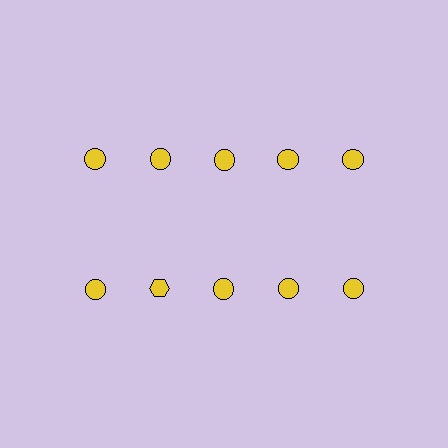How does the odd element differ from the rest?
It has a different shape: hexagon instead of circle.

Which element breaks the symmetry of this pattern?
The yellow hexagon in the second row, second from left column breaks the symmetry. All other shapes are yellow circles.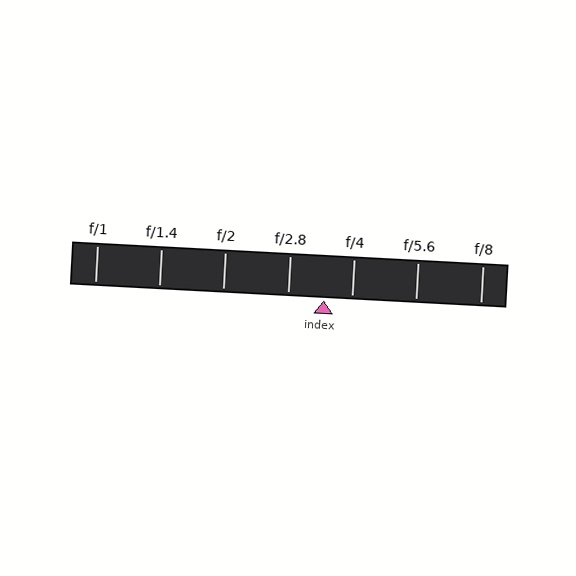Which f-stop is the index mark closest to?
The index mark is closest to f/4.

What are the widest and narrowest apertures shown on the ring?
The widest aperture shown is f/1 and the narrowest is f/8.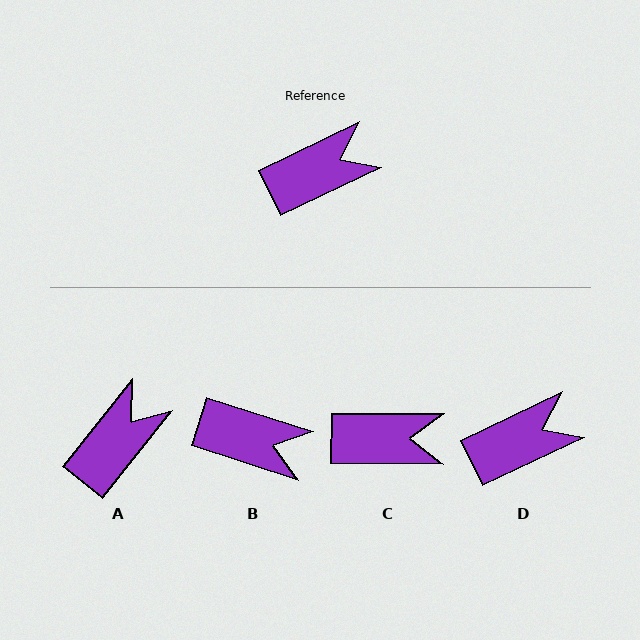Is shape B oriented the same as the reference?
No, it is off by about 43 degrees.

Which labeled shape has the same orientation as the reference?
D.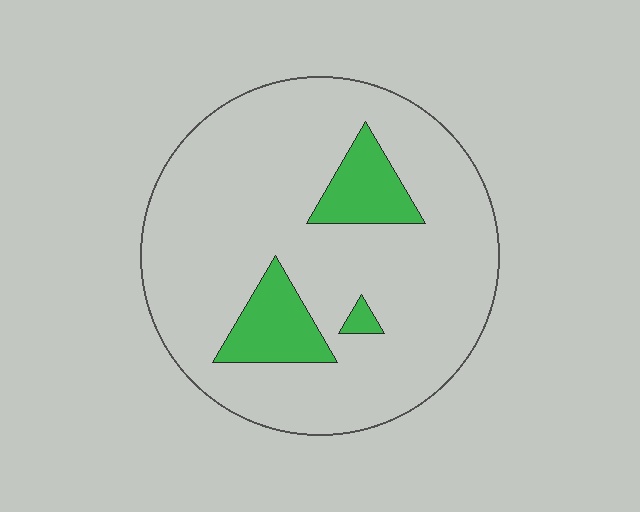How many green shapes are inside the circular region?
3.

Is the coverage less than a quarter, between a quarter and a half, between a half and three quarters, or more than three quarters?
Less than a quarter.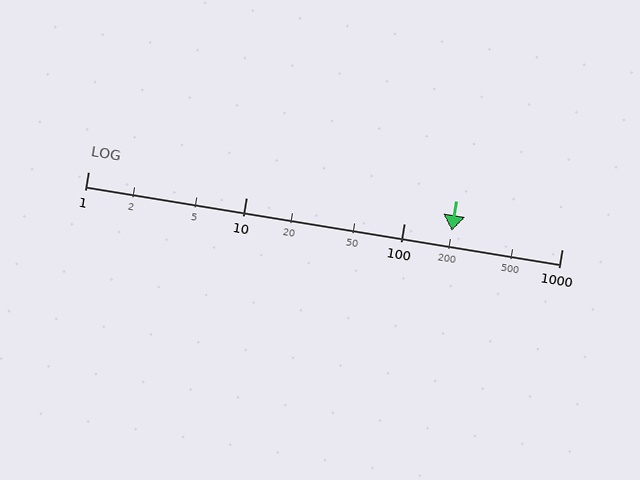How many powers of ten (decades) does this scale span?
The scale spans 3 decades, from 1 to 1000.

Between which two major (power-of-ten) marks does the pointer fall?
The pointer is between 100 and 1000.